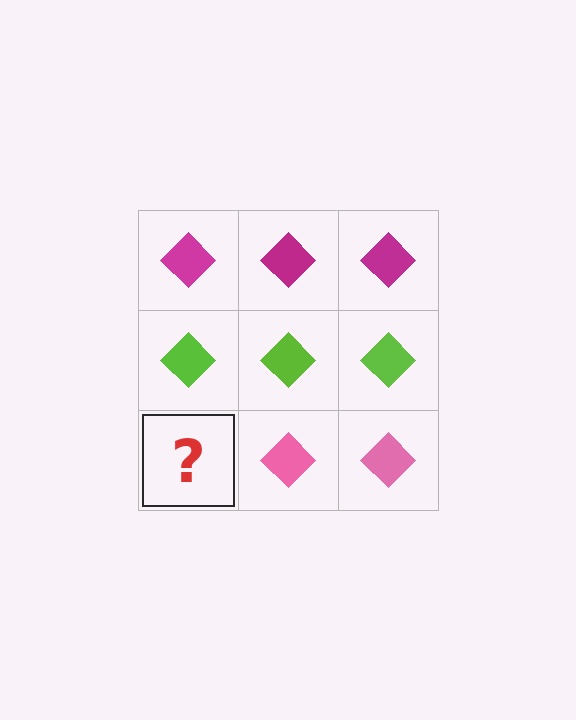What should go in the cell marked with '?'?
The missing cell should contain a pink diamond.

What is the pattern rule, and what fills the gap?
The rule is that each row has a consistent color. The gap should be filled with a pink diamond.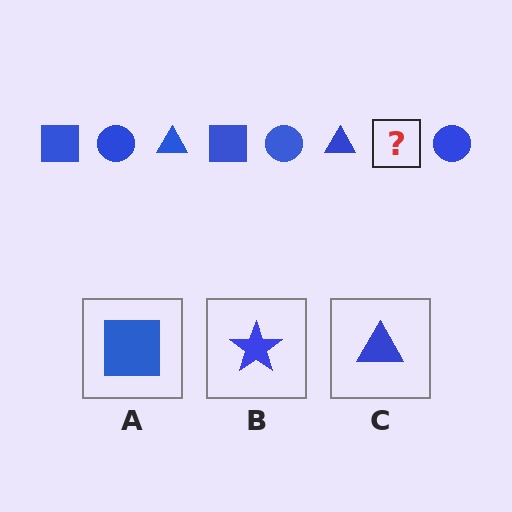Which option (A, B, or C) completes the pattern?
A.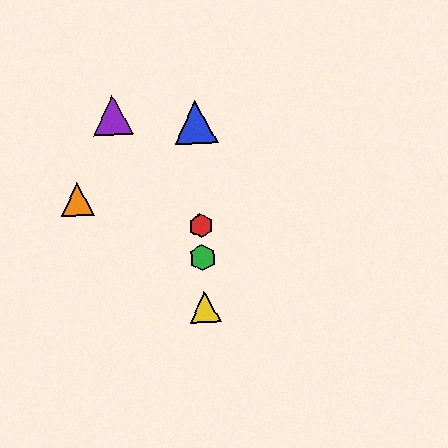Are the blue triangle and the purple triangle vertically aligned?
No, the blue triangle is at x≈196 and the purple triangle is at x≈113.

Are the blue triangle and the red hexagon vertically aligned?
Yes, both are at x≈196.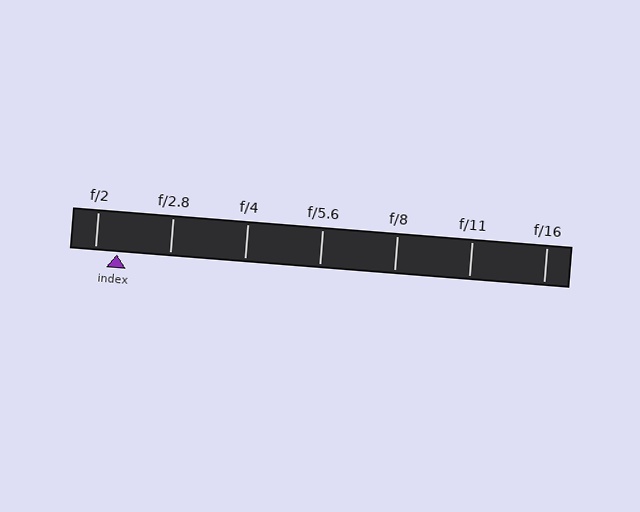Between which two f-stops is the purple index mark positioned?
The index mark is between f/2 and f/2.8.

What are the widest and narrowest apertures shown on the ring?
The widest aperture shown is f/2 and the narrowest is f/16.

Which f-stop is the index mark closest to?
The index mark is closest to f/2.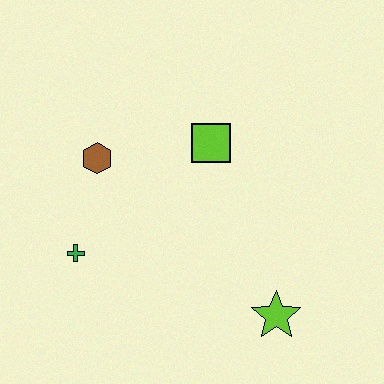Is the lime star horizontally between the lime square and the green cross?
No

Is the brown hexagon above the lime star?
Yes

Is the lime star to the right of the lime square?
Yes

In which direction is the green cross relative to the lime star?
The green cross is to the left of the lime star.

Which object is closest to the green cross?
The brown hexagon is closest to the green cross.